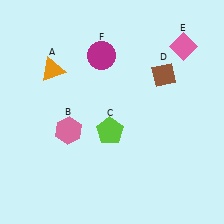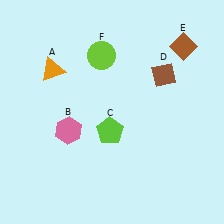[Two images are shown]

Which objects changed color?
E changed from pink to brown. F changed from magenta to lime.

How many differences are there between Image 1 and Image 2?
There are 2 differences between the two images.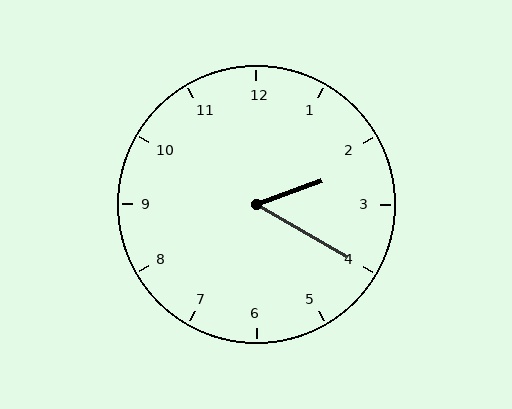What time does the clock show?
2:20.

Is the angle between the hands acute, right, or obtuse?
It is acute.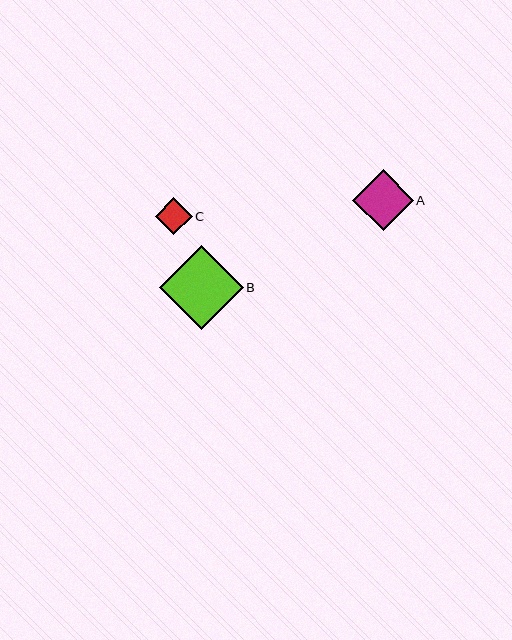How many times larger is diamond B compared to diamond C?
Diamond B is approximately 2.2 times the size of diamond C.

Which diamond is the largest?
Diamond B is the largest with a size of approximately 84 pixels.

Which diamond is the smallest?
Diamond C is the smallest with a size of approximately 37 pixels.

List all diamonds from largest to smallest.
From largest to smallest: B, A, C.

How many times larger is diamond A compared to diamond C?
Diamond A is approximately 1.6 times the size of diamond C.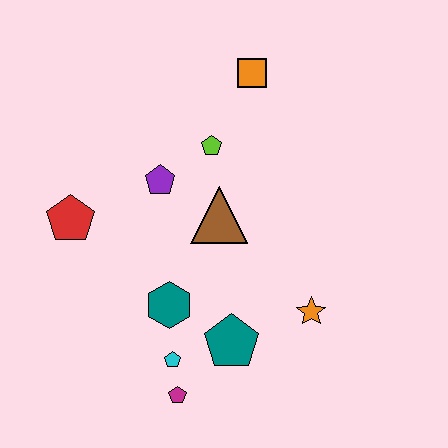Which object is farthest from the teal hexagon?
The orange square is farthest from the teal hexagon.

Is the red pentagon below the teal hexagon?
No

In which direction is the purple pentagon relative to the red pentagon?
The purple pentagon is to the right of the red pentagon.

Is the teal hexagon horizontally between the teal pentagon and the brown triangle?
No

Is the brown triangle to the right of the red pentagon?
Yes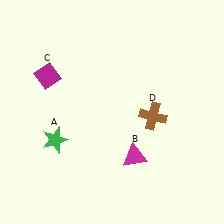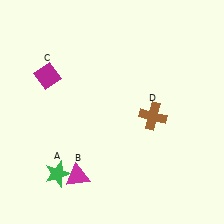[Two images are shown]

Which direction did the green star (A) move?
The green star (A) moved down.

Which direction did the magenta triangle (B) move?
The magenta triangle (B) moved left.